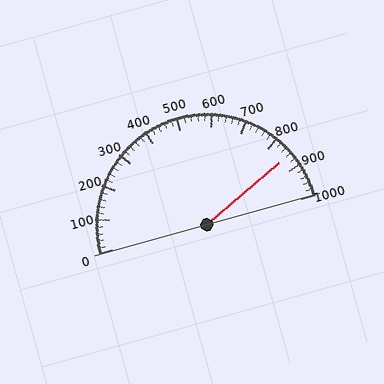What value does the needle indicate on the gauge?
The needle indicates approximately 860.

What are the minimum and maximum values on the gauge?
The gauge ranges from 0 to 1000.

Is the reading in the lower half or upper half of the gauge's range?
The reading is in the upper half of the range (0 to 1000).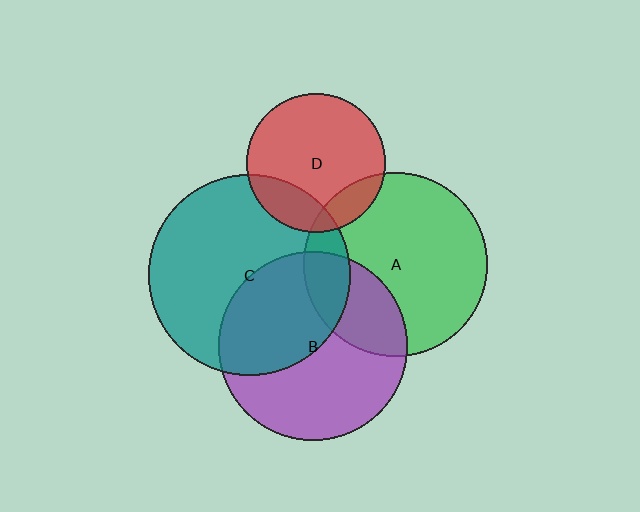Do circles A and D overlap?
Yes.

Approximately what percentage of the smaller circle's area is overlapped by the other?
Approximately 15%.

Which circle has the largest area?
Circle C (teal).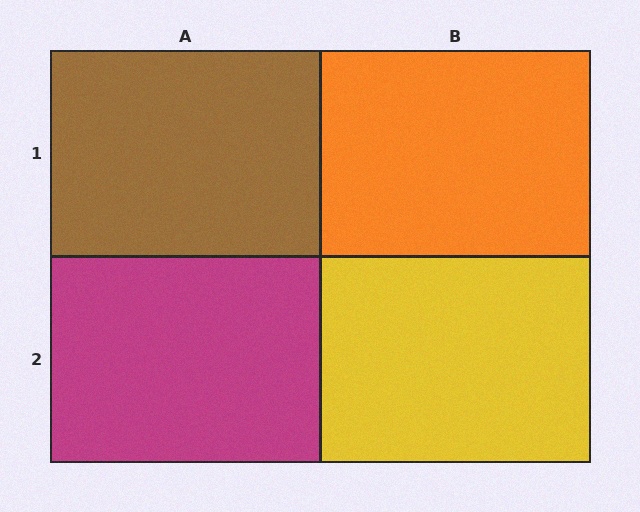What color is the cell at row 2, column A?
Magenta.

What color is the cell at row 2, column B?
Yellow.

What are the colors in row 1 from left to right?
Brown, orange.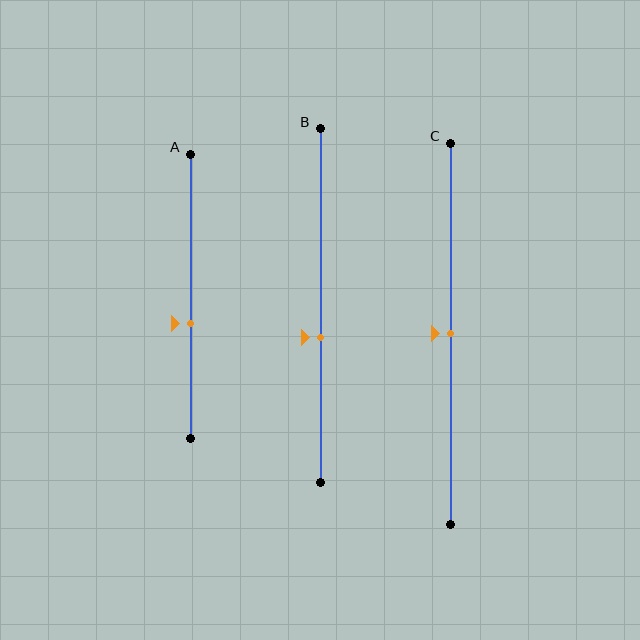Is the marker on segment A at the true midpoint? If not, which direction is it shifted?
No, the marker on segment A is shifted downward by about 10% of the segment length.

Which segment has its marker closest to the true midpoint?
Segment C has its marker closest to the true midpoint.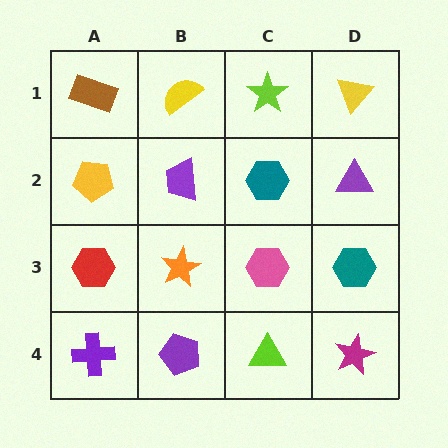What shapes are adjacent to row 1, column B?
A purple trapezoid (row 2, column B), a brown rectangle (row 1, column A), a lime star (row 1, column C).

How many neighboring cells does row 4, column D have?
2.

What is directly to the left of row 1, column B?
A brown rectangle.